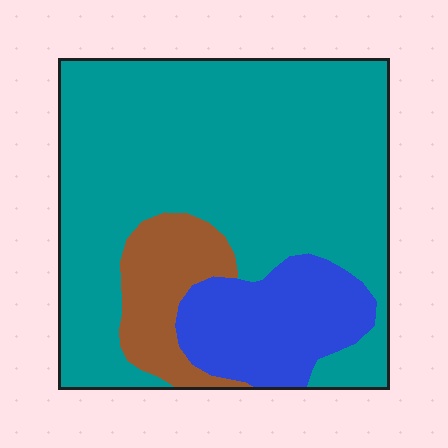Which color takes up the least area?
Brown, at roughly 10%.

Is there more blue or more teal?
Teal.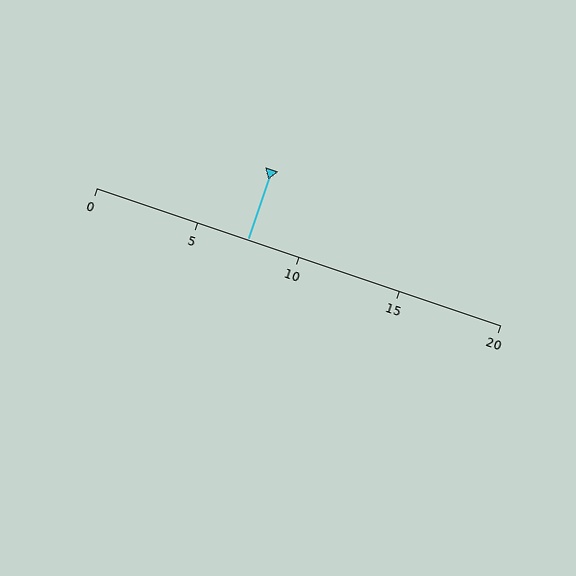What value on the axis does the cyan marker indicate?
The marker indicates approximately 7.5.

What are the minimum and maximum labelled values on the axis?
The axis runs from 0 to 20.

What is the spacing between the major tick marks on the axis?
The major ticks are spaced 5 apart.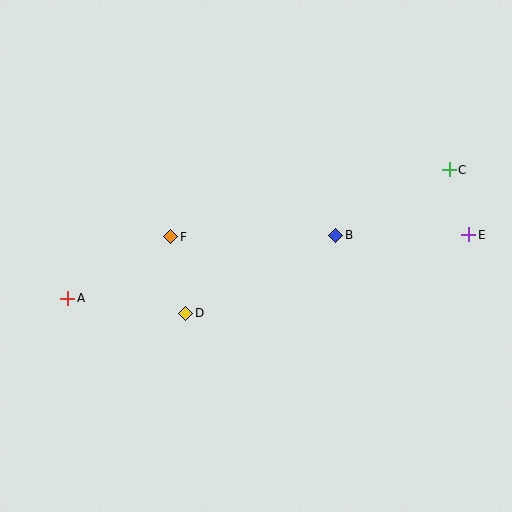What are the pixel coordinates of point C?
Point C is at (449, 170).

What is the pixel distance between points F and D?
The distance between F and D is 78 pixels.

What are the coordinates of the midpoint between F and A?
The midpoint between F and A is at (119, 267).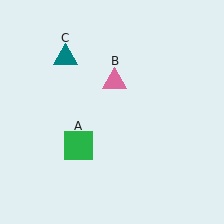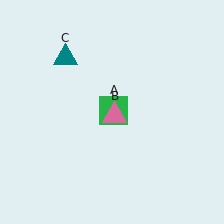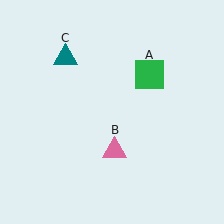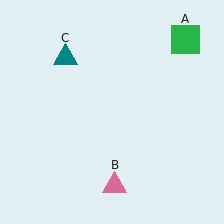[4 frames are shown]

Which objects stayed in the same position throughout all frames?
Teal triangle (object C) remained stationary.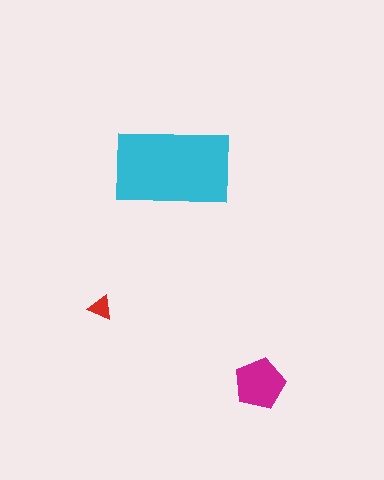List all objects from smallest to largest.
The red triangle, the magenta pentagon, the cyan rectangle.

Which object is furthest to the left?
The red triangle is leftmost.